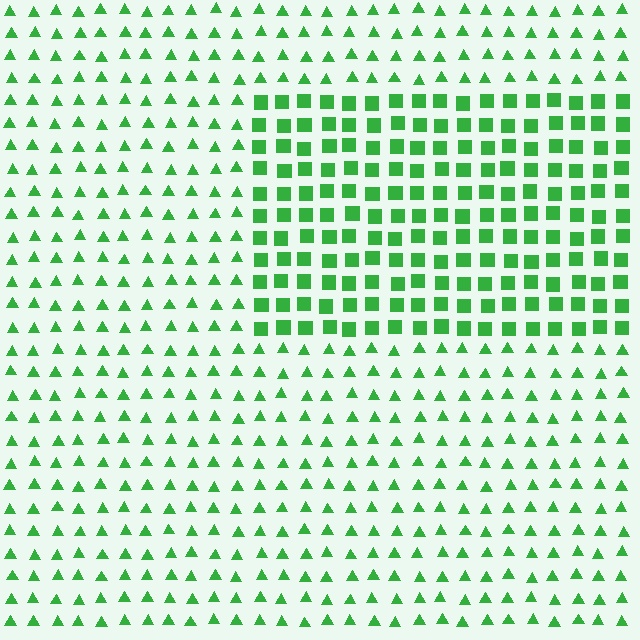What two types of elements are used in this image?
The image uses squares inside the rectangle region and triangles outside it.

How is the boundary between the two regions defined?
The boundary is defined by a change in element shape: squares inside vs. triangles outside. All elements share the same color and spacing.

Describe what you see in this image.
The image is filled with small green elements arranged in a uniform grid. A rectangle-shaped region contains squares, while the surrounding area contains triangles. The boundary is defined purely by the change in element shape.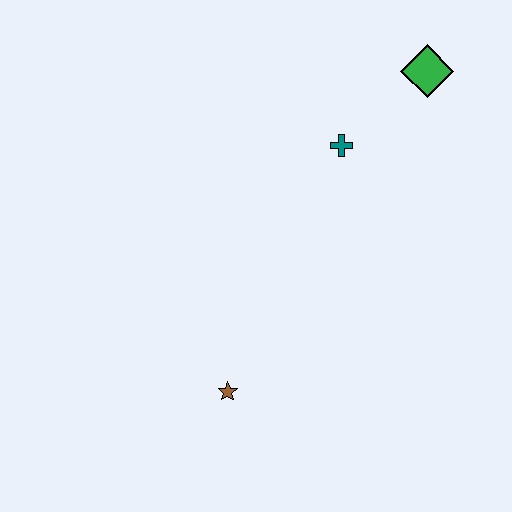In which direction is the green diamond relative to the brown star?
The green diamond is above the brown star.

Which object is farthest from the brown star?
The green diamond is farthest from the brown star.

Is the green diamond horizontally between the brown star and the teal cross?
No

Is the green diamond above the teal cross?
Yes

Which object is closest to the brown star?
The teal cross is closest to the brown star.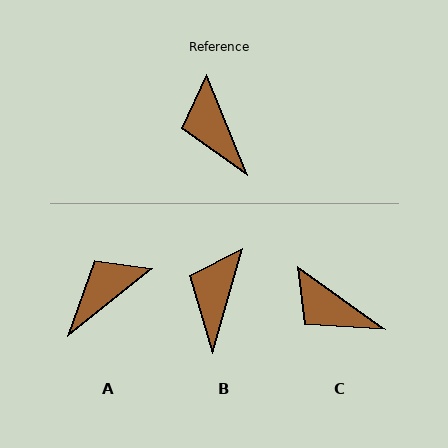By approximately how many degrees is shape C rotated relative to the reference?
Approximately 33 degrees counter-clockwise.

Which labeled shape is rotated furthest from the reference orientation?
A, about 73 degrees away.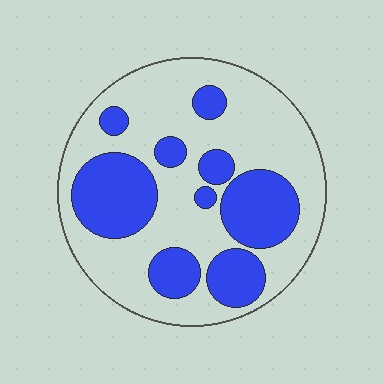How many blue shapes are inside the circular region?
9.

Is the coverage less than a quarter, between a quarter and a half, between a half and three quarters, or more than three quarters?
Between a quarter and a half.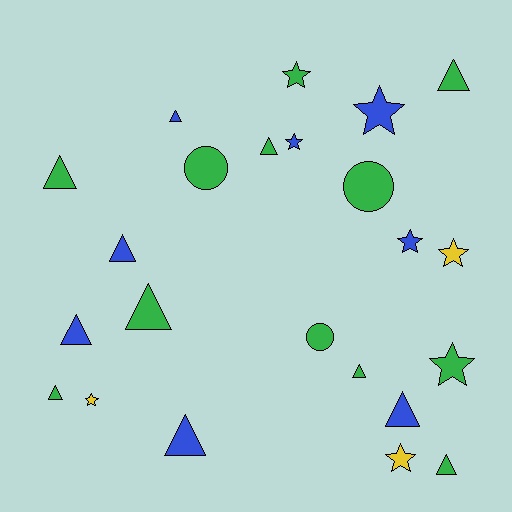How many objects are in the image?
There are 23 objects.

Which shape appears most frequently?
Triangle, with 12 objects.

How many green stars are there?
There are 2 green stars.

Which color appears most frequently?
Green, with 12 objects.